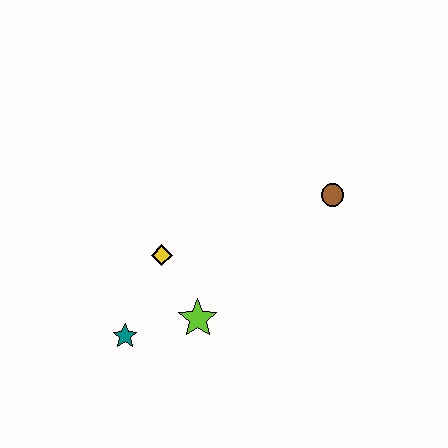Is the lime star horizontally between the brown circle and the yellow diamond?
Yes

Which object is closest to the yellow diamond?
The lime star is closest to the yellow diamond.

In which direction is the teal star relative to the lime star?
The teal star is to the left of the lime star.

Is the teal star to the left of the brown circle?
Yes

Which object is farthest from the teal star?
The brown circle is farthest from the teal star.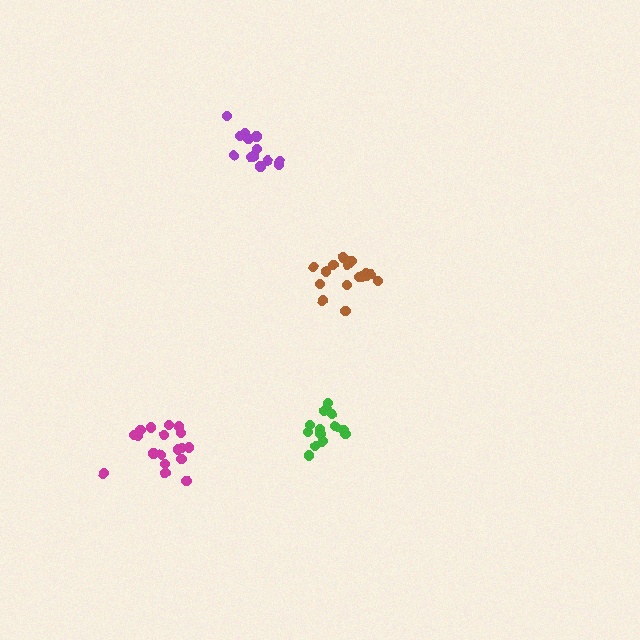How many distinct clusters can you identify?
There are 4 distinct clusters.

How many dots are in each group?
Group 1: 14 dots, Group 2: 14 dots, Group 3: 18 dots, Group 4: 17 dots (63 total).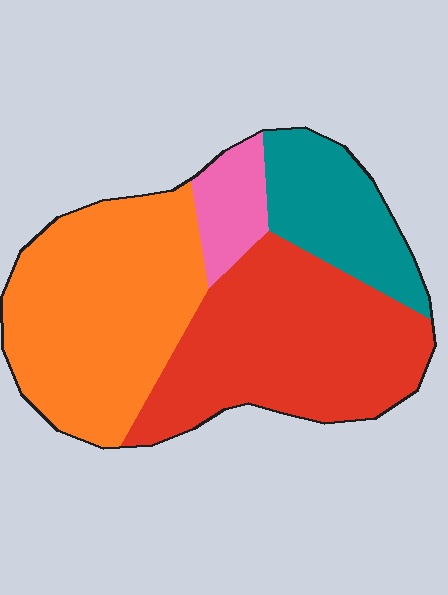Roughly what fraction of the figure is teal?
Teal covers around 15% of the figure.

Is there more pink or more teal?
Teal.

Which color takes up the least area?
Pink, at roughly 10%.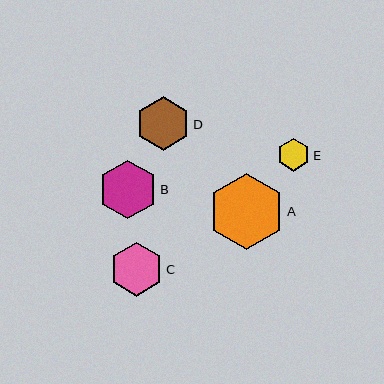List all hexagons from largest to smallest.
From largest to smallest: A, B, C, D, E.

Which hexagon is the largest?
Hexagon A is the largest with a size of approximately 76 pixels.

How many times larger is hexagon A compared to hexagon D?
Hexagon A is approximately 1.4 times the size of hexagon D.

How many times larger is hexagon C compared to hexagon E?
Hexagon C is approximately 1.7 times the size of hexagon E.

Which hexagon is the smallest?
Hexagon E is the smallest with a size of approximately 33 pixels.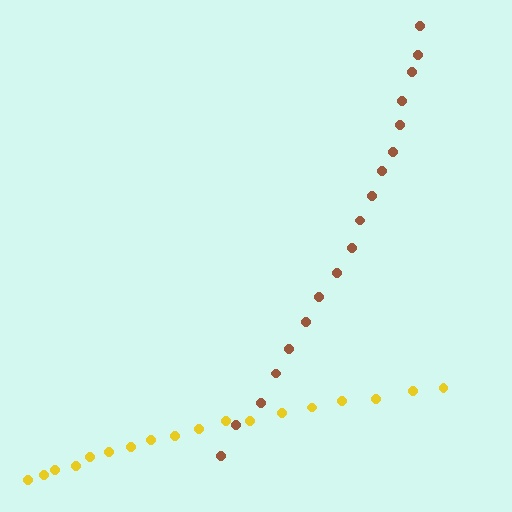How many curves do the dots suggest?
There are 2 distinct paths.